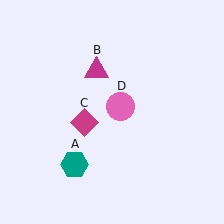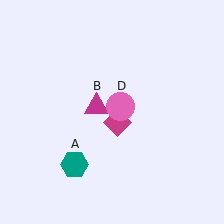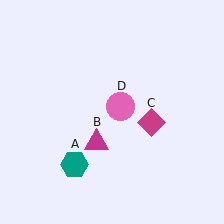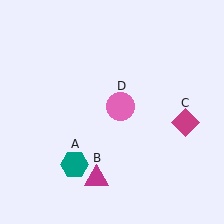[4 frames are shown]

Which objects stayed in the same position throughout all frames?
Teal hexagon (object A) and pink circle (object D) remained stationary.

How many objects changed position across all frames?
2 objects changed position: magenta triangle (object B), magenta diamond (object C).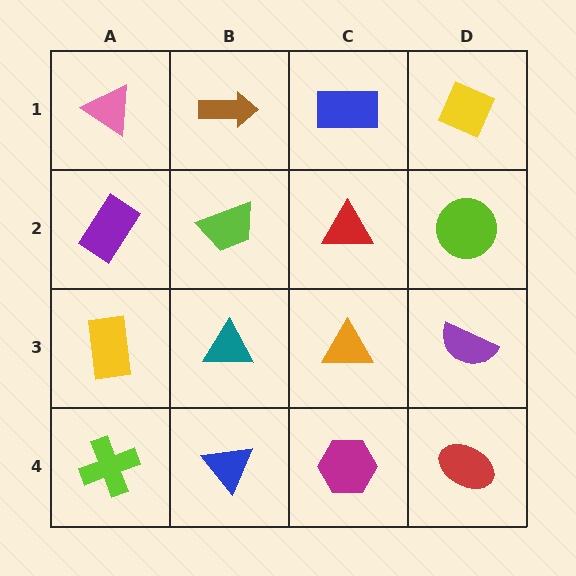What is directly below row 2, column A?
A yellow rectangle.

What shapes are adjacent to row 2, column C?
A blue rectangle (row 1, column C), an orange triangle (row 3, column C), a lime trapezoid (row 2, column B), a lime circle (row 2, column D).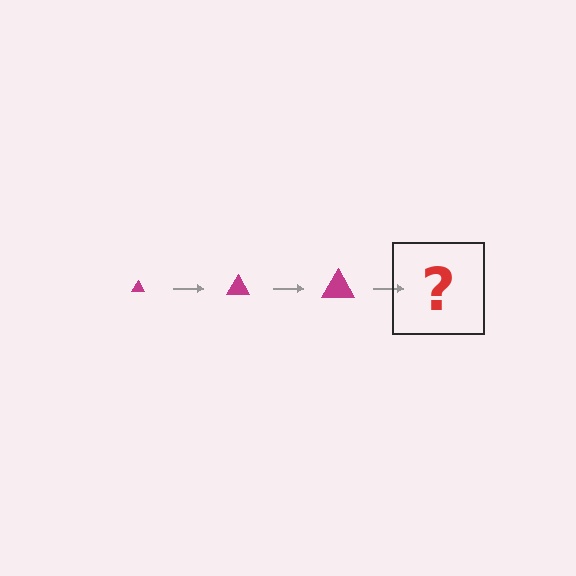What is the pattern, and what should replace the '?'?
The pattern is that the triangle gets progressively larger each step. The '?' should be a magenta triangle, larger than the previous one.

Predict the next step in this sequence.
The next step is a magenta triangle, larger than the previous one.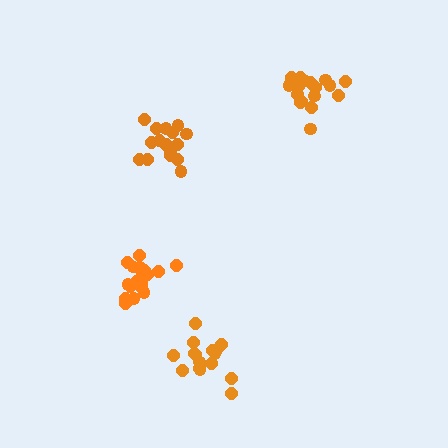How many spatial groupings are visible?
There are 4 spatial groupings.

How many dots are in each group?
Group 1: 18 dots, Group 2: 17 dots, Group 3: 18 dots, Group 4: 17 dots (70 total).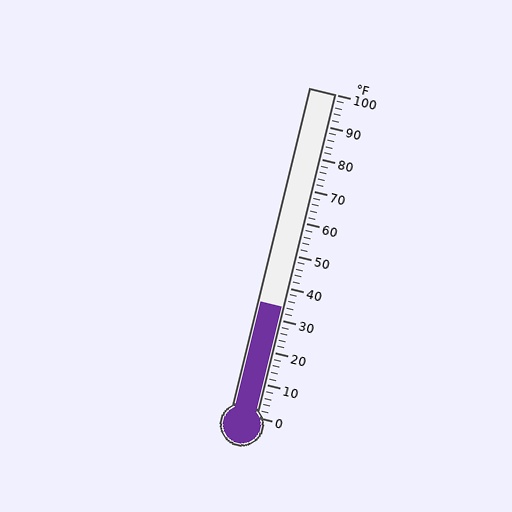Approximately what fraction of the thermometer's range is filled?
The thermometer is filled to approximately 35% of its range.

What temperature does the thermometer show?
The thermometer shows approximately 34°F.